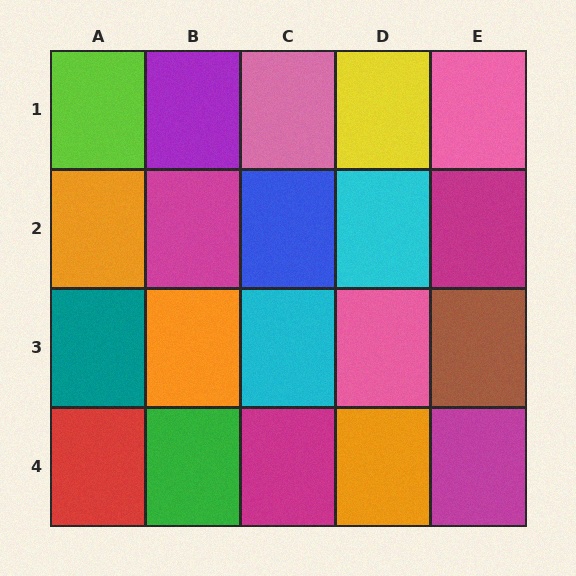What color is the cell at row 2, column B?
Magenta.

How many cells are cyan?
2 cells are cyan.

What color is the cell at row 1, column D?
Yellow.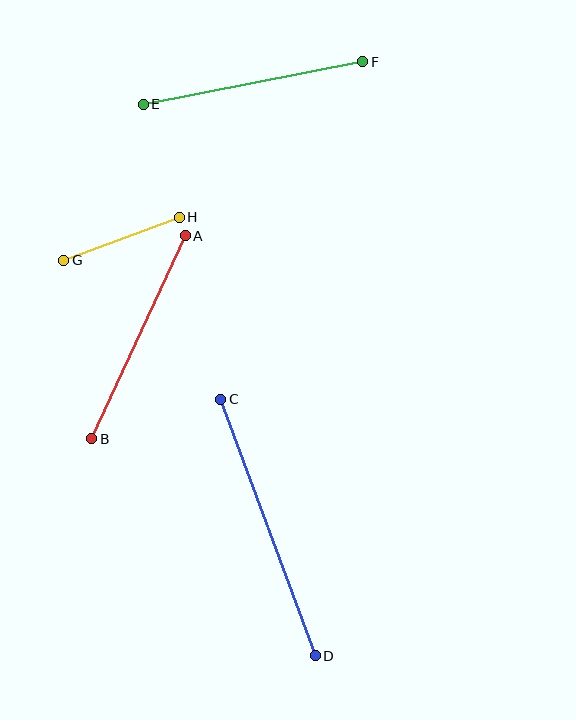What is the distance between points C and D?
The distance is approximately 273 pixels.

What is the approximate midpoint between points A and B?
The midpoint is at approximately (138, 337) pixels.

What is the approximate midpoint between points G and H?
The midpoint is at approximately (122, 239) pixels.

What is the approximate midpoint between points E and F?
The midpoint is at approximately (253, 83) pixels.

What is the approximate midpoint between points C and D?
The midpoint is at approximately (268, 527) pixels.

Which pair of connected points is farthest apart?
Points C and D are farthest apart.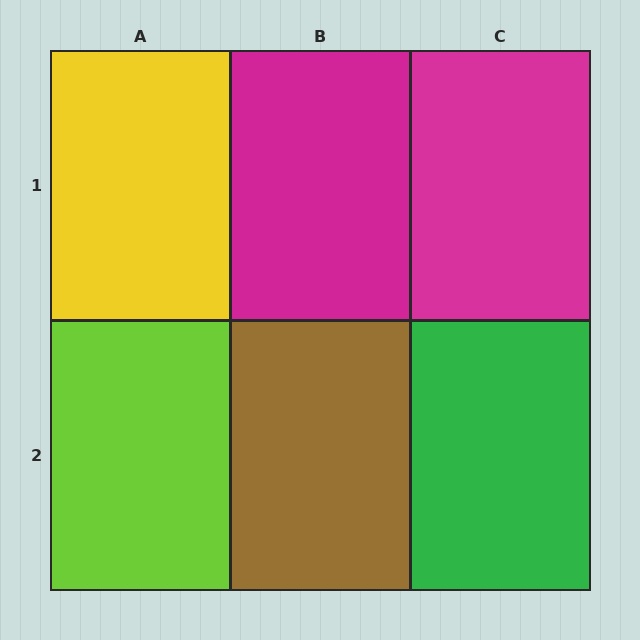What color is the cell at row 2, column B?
Brown.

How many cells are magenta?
2 cells are magenta.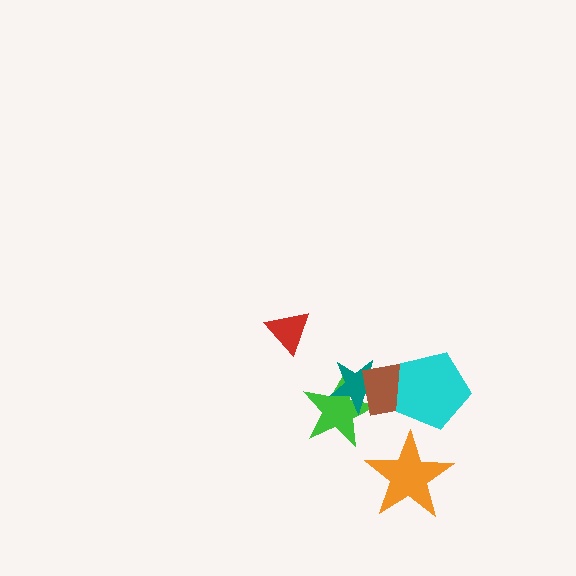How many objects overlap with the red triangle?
0 objects overlap with the red triangle.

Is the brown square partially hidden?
Yes, it is partially covered by another shape.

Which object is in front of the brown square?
The cyan pentagon is in front of the brown square.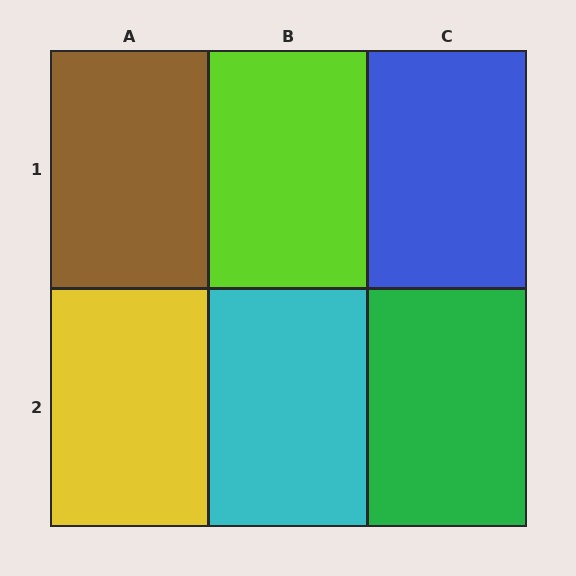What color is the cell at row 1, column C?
Blue.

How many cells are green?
1 cell is green.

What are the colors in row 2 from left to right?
Yellow, cyan, green.